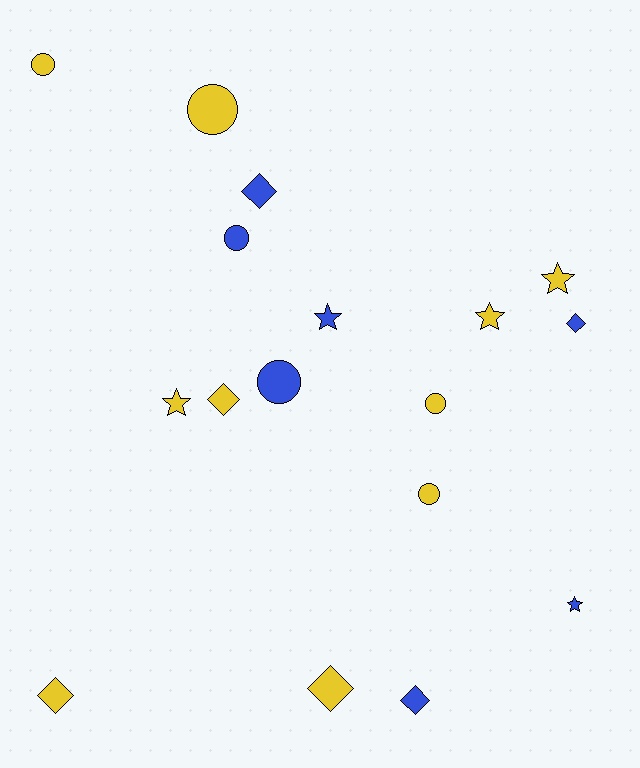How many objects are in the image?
There are 17 objects.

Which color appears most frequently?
Yellow, with 10 objects.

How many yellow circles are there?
There are 4 yellow circles.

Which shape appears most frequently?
Circle, with 6 objects.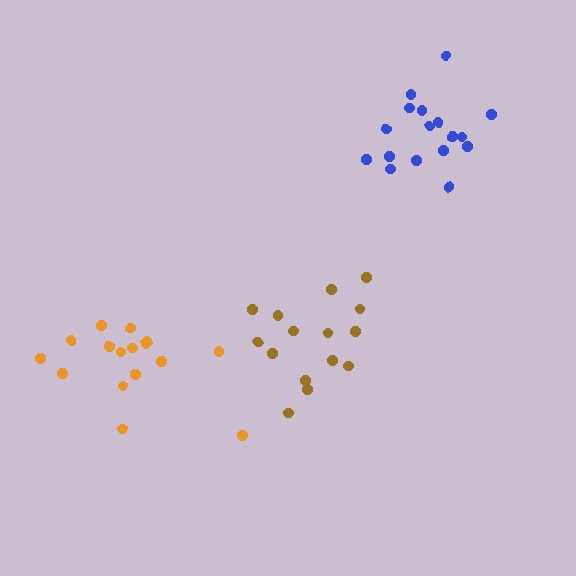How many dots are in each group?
Group 1: 17 dots, Group 2: 16 dots, Group 3: 15 dots (48 total).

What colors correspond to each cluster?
The clusters are colored: blue, orange, brown.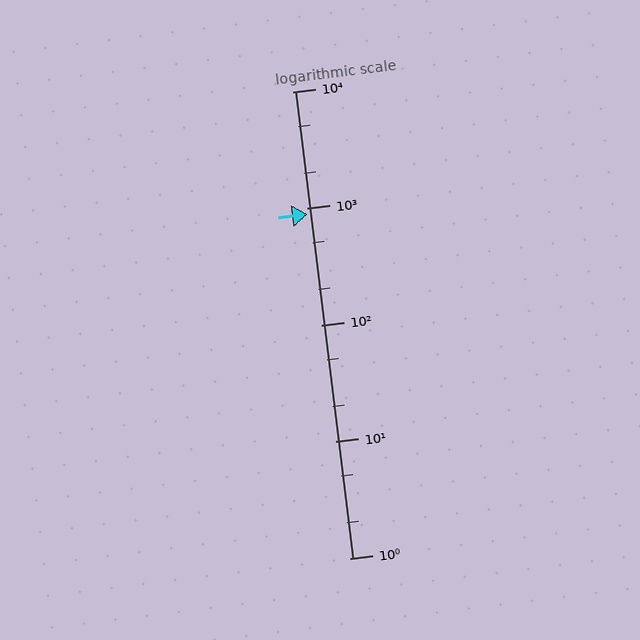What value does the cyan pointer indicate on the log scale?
The pointer indicates approximately 890.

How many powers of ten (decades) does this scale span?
The scale spans 4 decades, from 1 to 10000.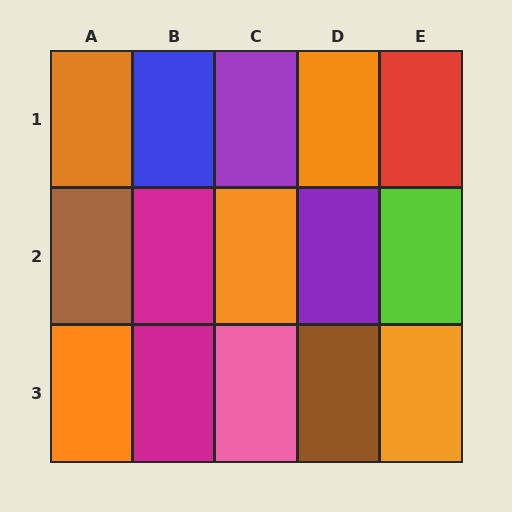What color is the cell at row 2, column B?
Magenta.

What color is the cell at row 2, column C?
Orange.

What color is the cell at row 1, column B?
Blue.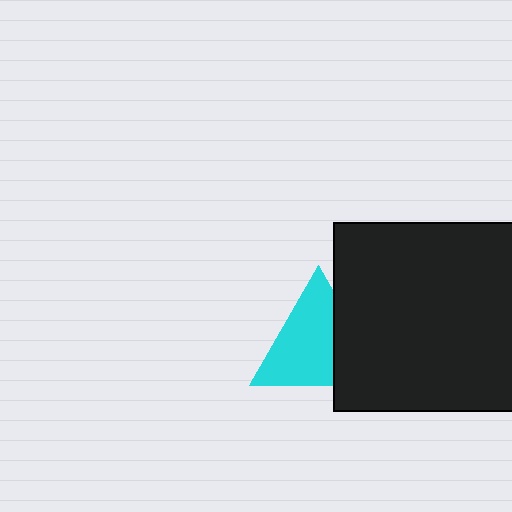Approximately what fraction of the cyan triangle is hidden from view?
Roughly 31% of the cyan triangle is hidden behind the black square.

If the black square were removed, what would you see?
You would see the complete cyan triangle.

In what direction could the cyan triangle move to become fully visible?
The cyan triangle could move left. That would shift it out from behind the black square entirely.